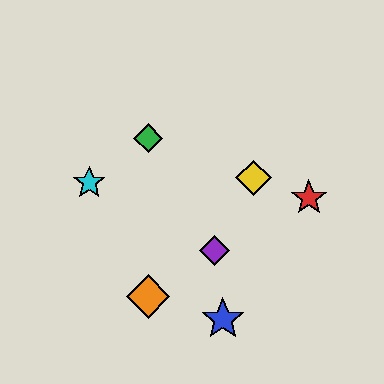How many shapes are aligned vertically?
2 shapes (the green diamond, the orange diamond) are aligned vertically.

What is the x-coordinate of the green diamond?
The green diamond is at x≈148.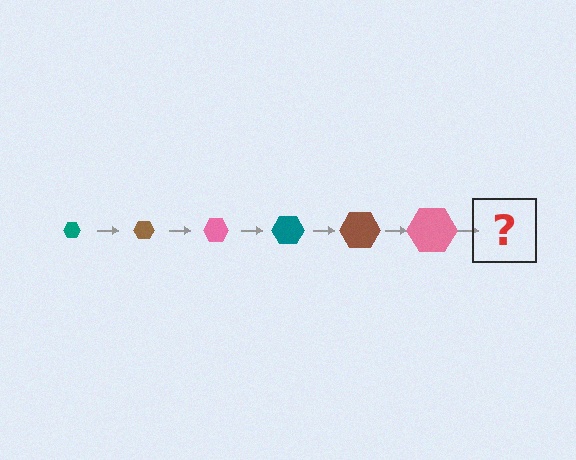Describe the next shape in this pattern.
It should be a teal hexagon, larger than the previous one.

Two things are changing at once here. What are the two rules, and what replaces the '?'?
The two rules are that the hexagon grows larger each step and the color cycles through teal, brown, and pink. The '?' should be a teal hexagon, larger than the previous one.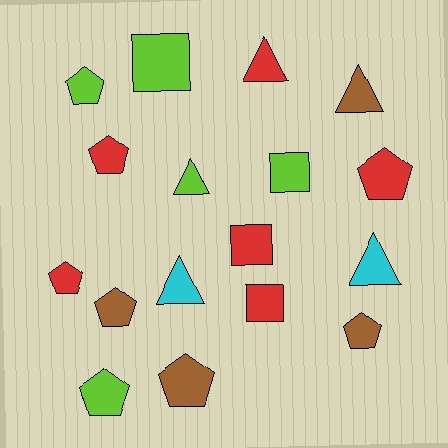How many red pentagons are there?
There are 3 red pentagons.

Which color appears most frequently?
Red, with 6 objects.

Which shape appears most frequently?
Pentagon, with 8 objects.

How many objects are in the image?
There are 17 objects.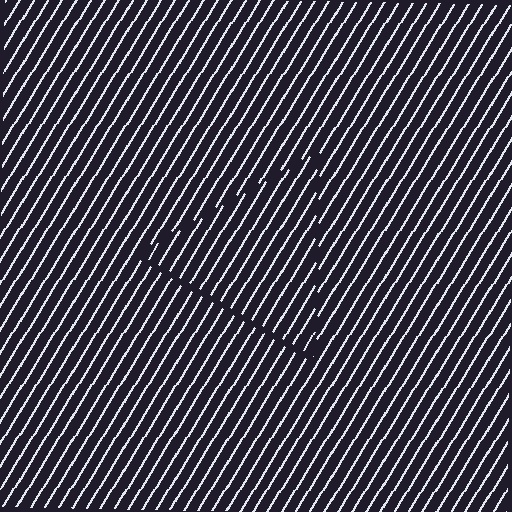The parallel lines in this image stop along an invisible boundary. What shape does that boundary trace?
An illusory triangle. The interior of the shape contains the same grating, shifted by half a period — the contour is defined by the phase discontinuity where line-ends from the inner and outer gratings abut.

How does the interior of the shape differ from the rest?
The interior of the shape contains the same grating, shifted by half a period — the contour is defined by the phase discontinuity where line-ends from the inner and outer gratings abut.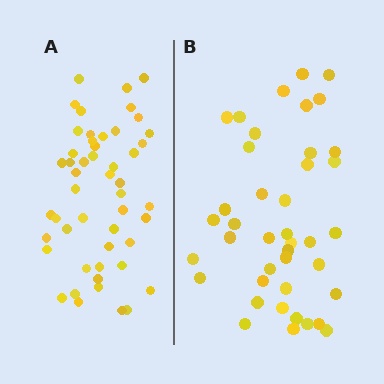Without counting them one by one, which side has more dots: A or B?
Region A (the left region) has more dots.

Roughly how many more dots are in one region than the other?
Region A has roughly 8 or so more dots than region B.